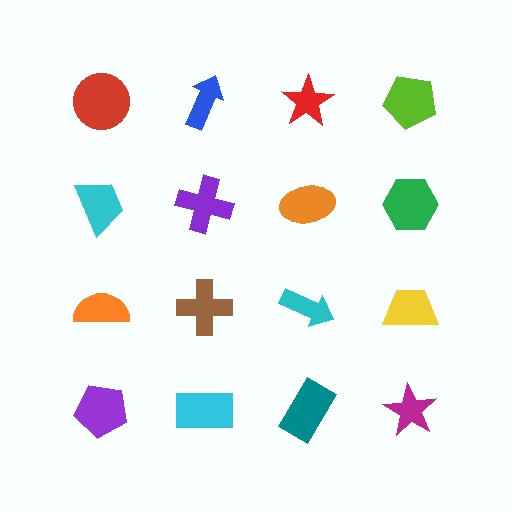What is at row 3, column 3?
A cyan arrow.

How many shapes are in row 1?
4 shapes.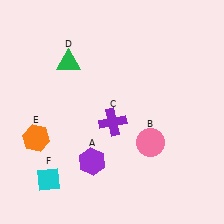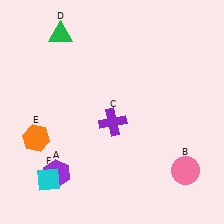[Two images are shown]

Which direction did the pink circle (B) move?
The pink circle (B) moved right.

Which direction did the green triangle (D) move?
The green triangle (D) moved up.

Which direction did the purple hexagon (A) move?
The purple hexagon (A) moved left.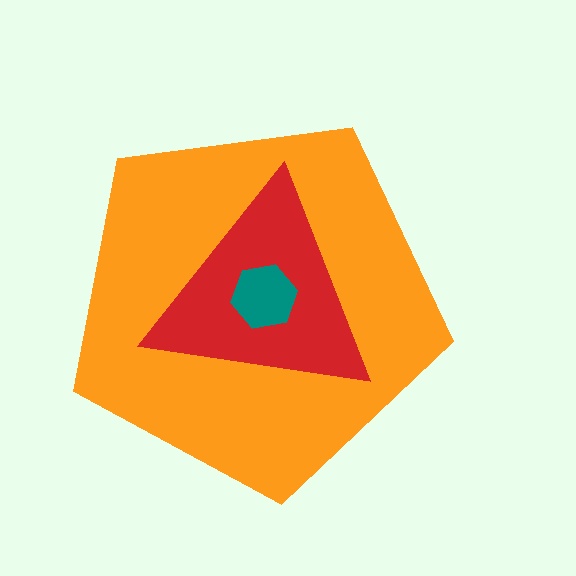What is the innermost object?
The teal hexagon.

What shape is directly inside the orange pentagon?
The red triangle.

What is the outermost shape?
The orange pentagon.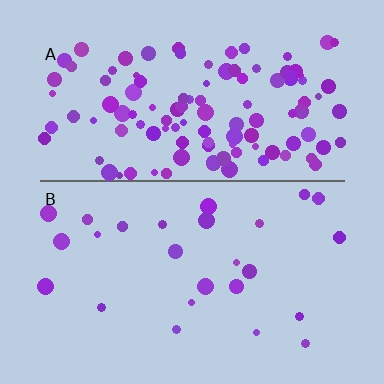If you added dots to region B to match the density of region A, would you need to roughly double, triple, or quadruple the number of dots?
Approximately quadruple.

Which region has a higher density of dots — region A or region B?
A (the top).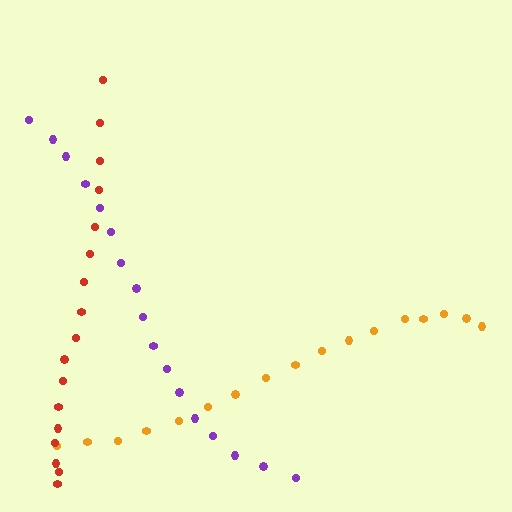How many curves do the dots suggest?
There are 3 distinct paths.